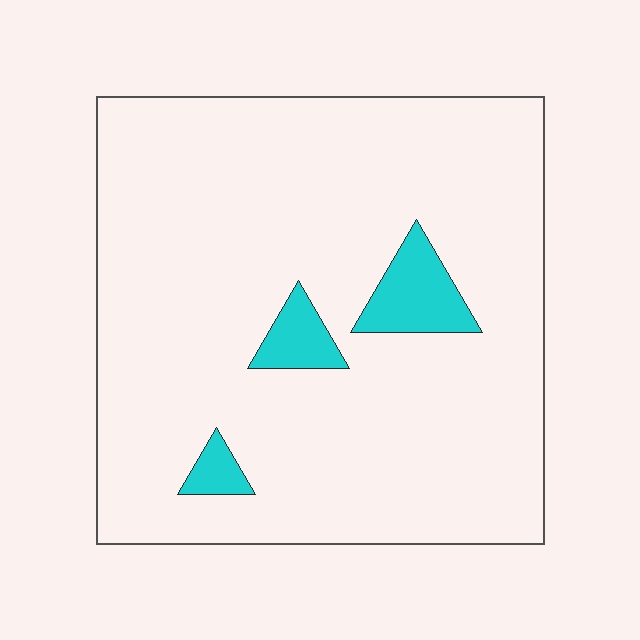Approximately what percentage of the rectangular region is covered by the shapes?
Approximately 5%.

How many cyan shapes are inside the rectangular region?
3.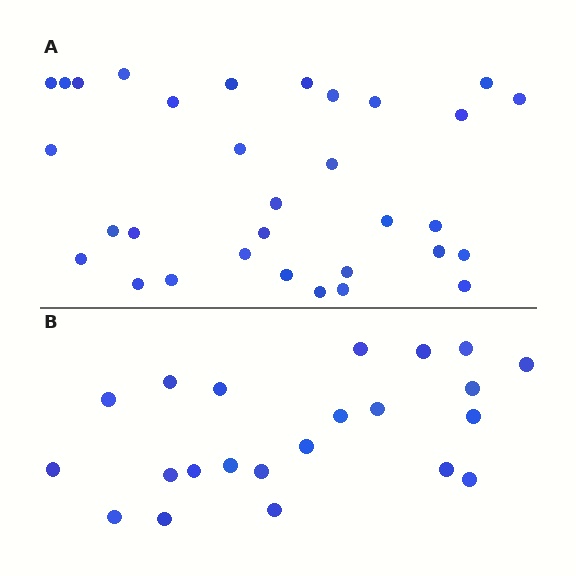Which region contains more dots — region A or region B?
Region A (the top region) has more dots.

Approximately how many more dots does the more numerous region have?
Region A has roughly 10 or so more dots than region B.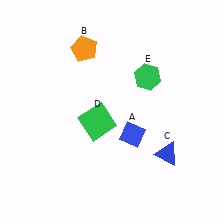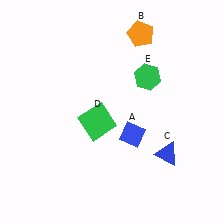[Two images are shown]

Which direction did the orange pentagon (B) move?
The orange pentagon (B) moved right.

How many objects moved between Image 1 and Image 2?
1 object moved between the two images.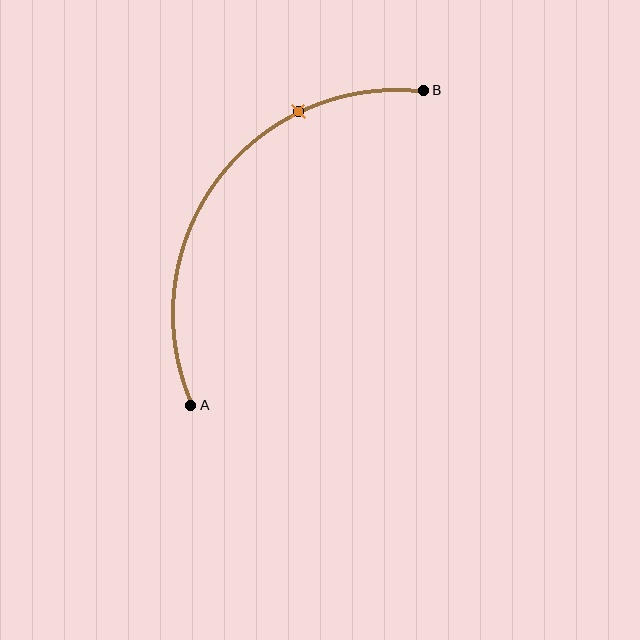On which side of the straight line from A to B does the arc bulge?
The arc bulges above and to the left of the straight line connecting A and B.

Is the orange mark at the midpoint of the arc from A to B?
No. The orange mark lies on the arc but is closer to endpoint B. The arc midpoint would be at the point on the curve equidistant along the arc from both A and B.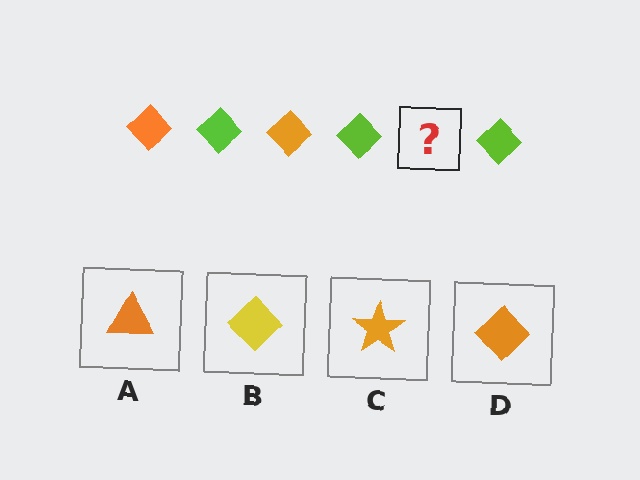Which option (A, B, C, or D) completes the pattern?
D.